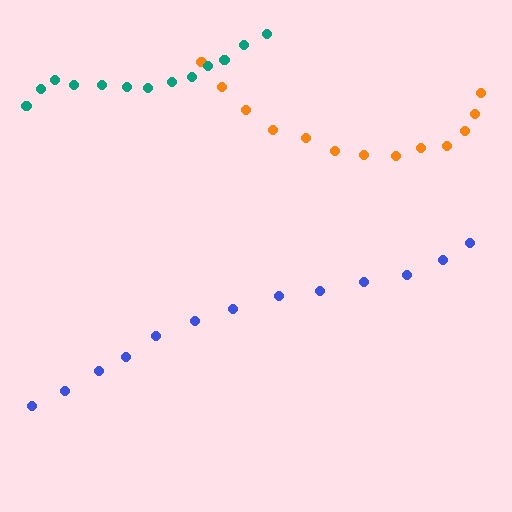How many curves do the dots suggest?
There are 3 distinct paths.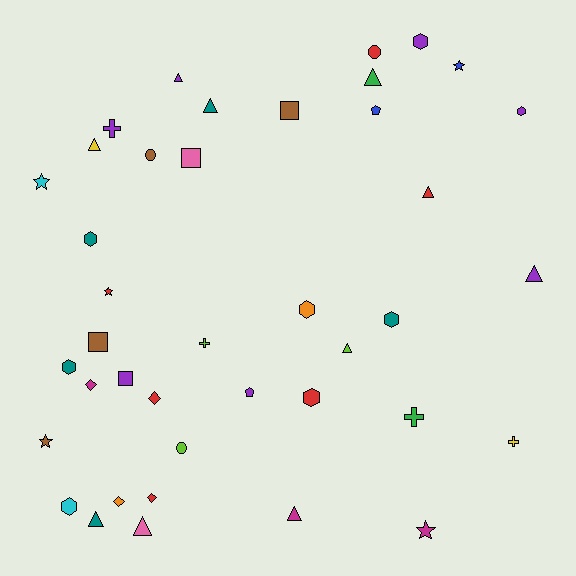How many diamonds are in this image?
There are 4 diamonds.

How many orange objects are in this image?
There are 2 orange objects.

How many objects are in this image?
There are 40 objects.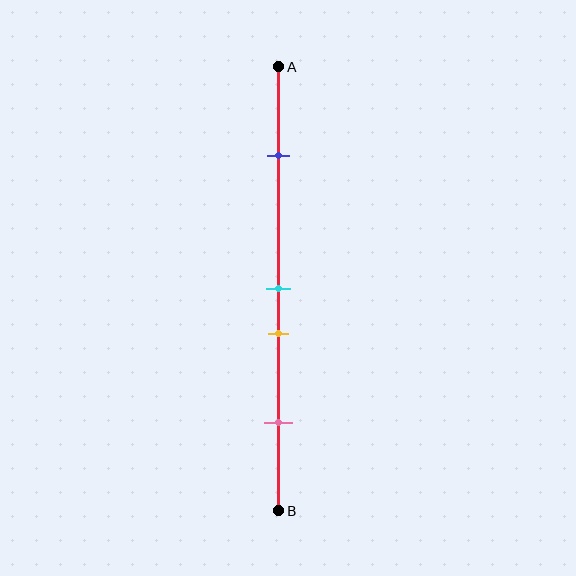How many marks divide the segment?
There are 4 marks dividing the segment.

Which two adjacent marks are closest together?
The cyan and yellow marks are the closest adjacent pair.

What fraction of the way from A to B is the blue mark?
The blue mark is approximately 20% (0.2) of the way from A to B.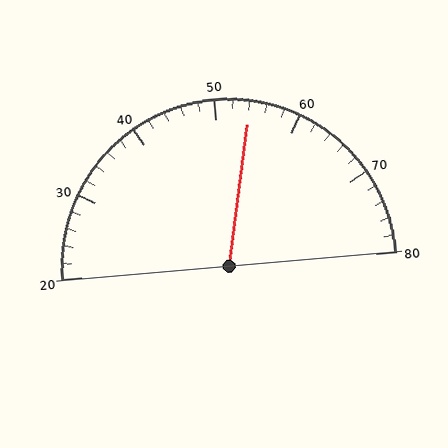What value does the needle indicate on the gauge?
The needle indicates approximately 54.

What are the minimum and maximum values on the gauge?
The gauge ranges from 20 to 80.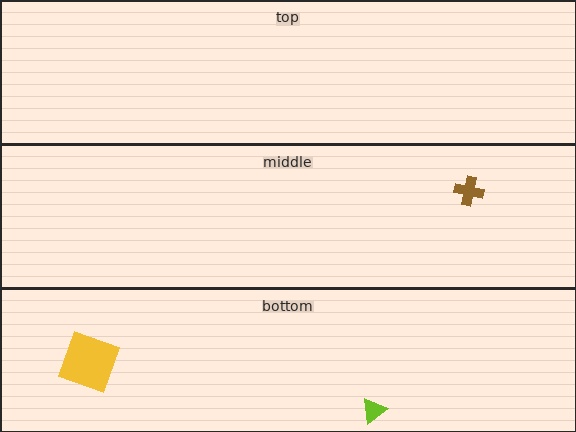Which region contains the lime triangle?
The bottom region.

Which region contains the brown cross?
The middle region.